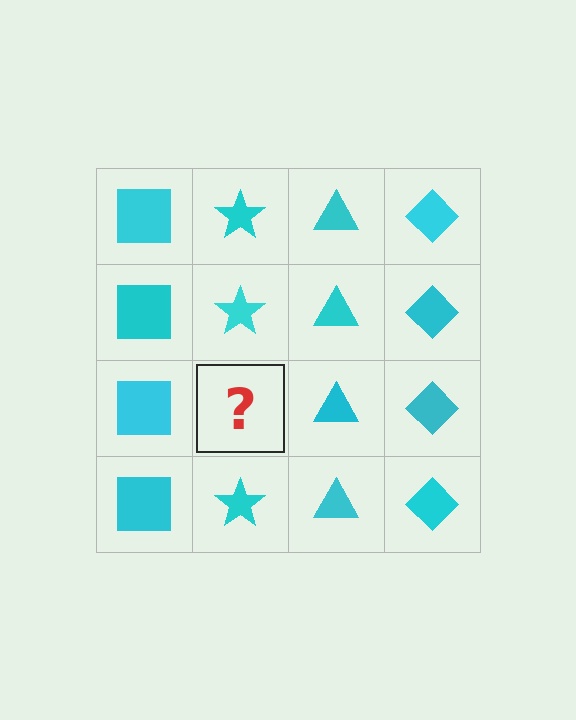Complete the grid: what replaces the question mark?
The question mark should be replaced with a cyan star.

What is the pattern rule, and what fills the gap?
The rule is that each column has a consistent shape. The gap should be filled with a cyan star.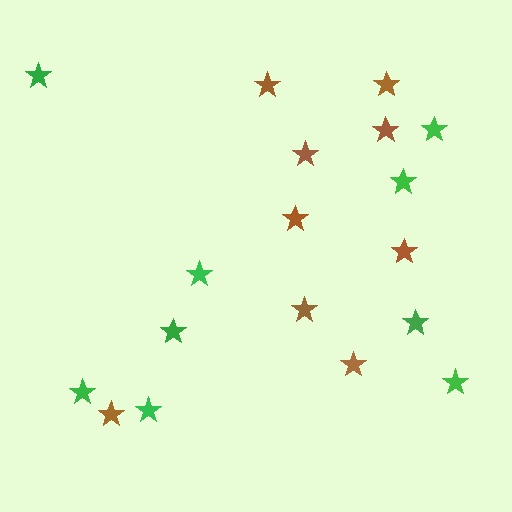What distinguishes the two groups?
There are 2 groups: one group of brown stars (9) and one group of green stars (9).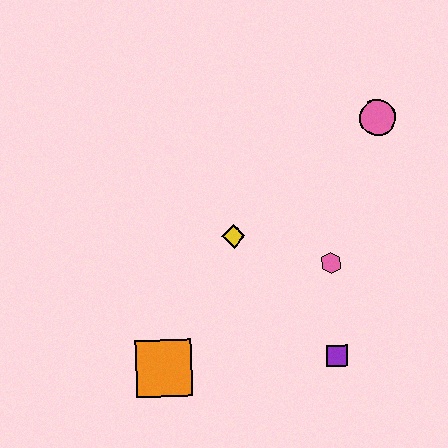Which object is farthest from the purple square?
The pink circle is farthest from the purple square.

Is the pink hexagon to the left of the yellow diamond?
No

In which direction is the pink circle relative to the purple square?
The pink circle is above the purple square.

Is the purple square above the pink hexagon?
No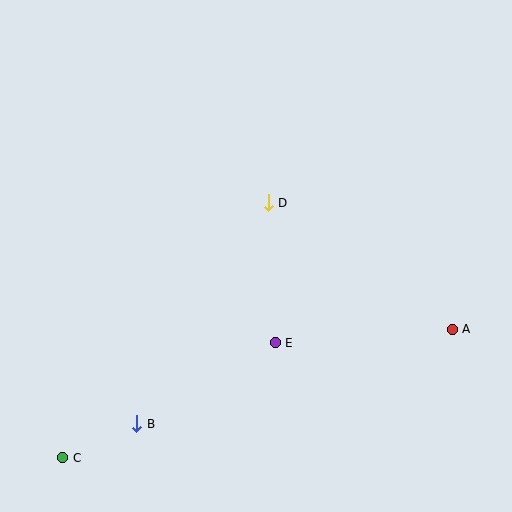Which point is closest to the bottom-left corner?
Point C is closest to the bottom-left corner.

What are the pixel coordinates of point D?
Point D is at (268, 203).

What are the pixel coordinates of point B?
Point B is at (137, 424).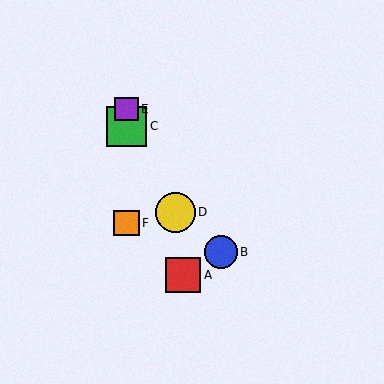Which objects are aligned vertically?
Objects C, E, F are aligned vertically.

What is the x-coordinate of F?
Object F is at x≈126.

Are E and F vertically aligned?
Yes, both are at x≈126.